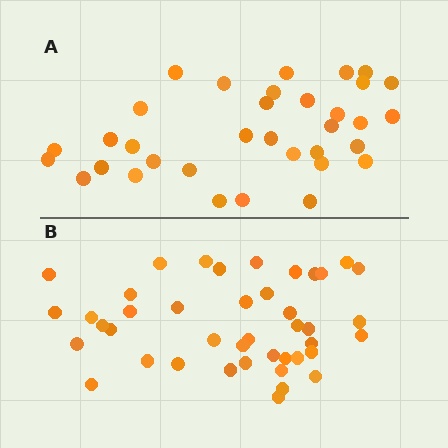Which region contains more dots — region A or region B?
Region B (the bottom region) has more dots.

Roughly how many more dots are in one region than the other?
Region B has roughly 8 or so more dots than region A.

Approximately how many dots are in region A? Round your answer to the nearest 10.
About 30 dots. (The exact count is 34, which rounds to 30.)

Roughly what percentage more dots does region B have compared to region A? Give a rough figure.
About 25% more.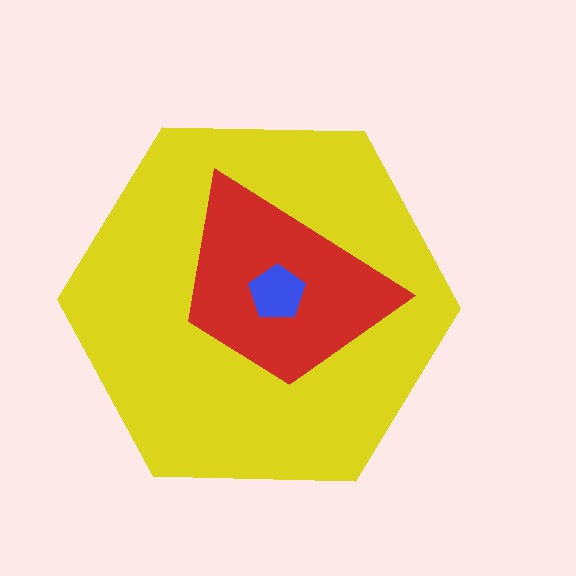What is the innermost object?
The blue pentagon.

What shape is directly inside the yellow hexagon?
The red trapezoid.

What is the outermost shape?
The yellow hexagon.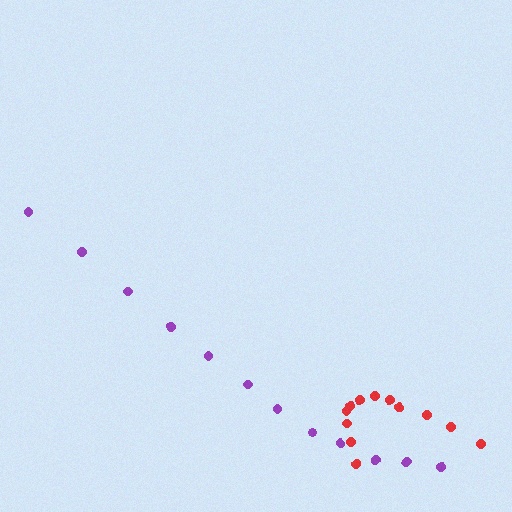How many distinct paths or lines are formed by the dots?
There are 2 distinct paths.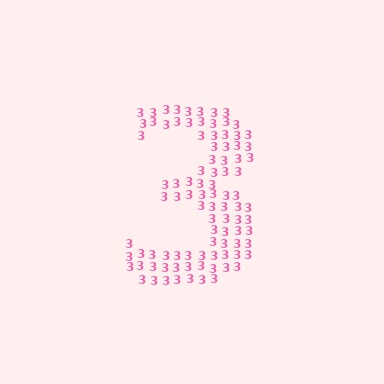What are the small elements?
The small elements are digit 3's.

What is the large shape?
The large shape is the digit 3.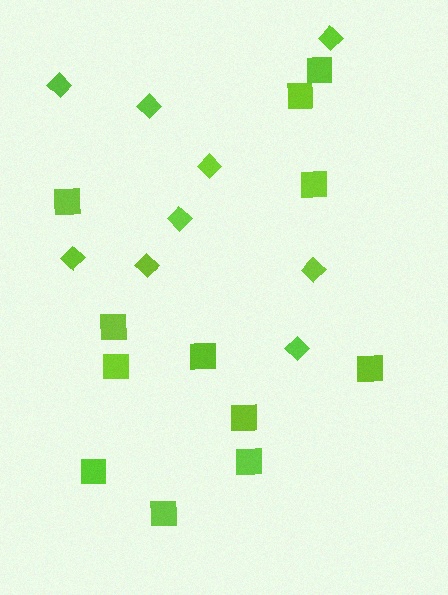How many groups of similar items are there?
There are 2 groups: one group of squares (12) and one group of diamonds (9).